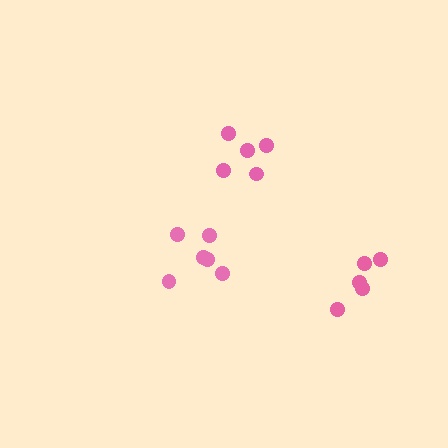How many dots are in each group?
Group 1: 5 dots, Group 2: 6 dots, Group 3: 5 dots (16 total).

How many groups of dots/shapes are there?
There are 3 groups.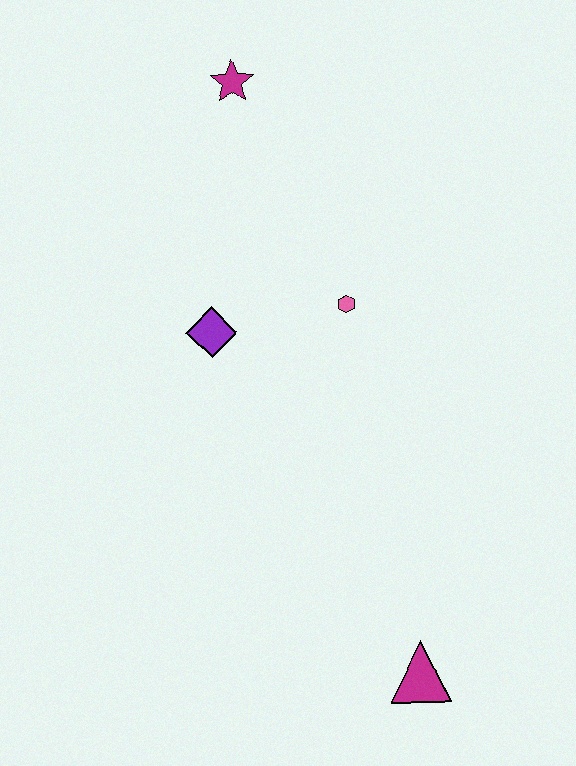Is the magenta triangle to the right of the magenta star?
Yes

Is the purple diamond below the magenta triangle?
No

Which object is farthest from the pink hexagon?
The magenta triangle is farthest from the pink hexagon.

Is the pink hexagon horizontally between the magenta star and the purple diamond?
No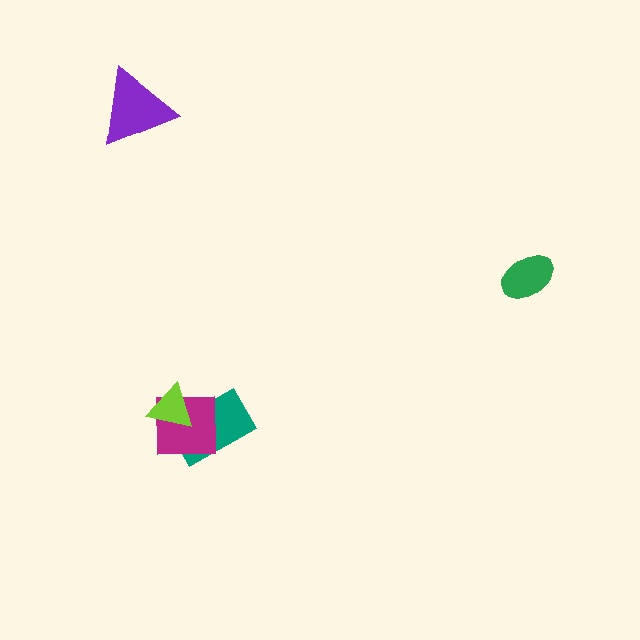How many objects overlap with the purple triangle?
0 objects overlap with the purple triangle.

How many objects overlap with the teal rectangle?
2 objects overlap with the teal rectangle.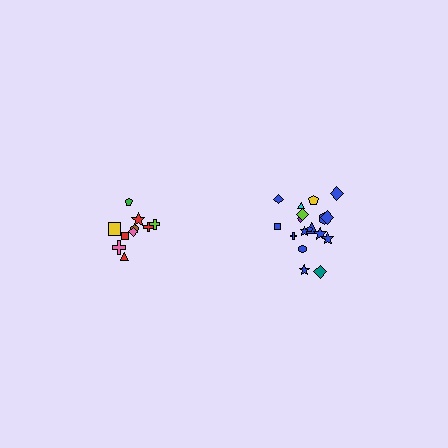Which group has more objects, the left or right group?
The right group.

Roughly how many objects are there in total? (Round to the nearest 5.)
Roughly 30 objects in total.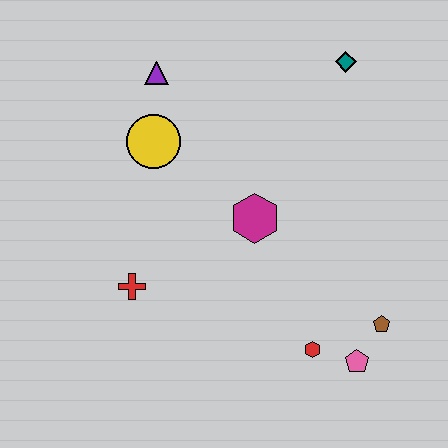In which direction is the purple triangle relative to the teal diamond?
The purple triangle is to the left of the teal diamond.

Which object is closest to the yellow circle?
The purple triangle is closest to the yellow circle.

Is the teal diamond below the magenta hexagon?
No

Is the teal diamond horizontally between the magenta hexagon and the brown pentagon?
Yes